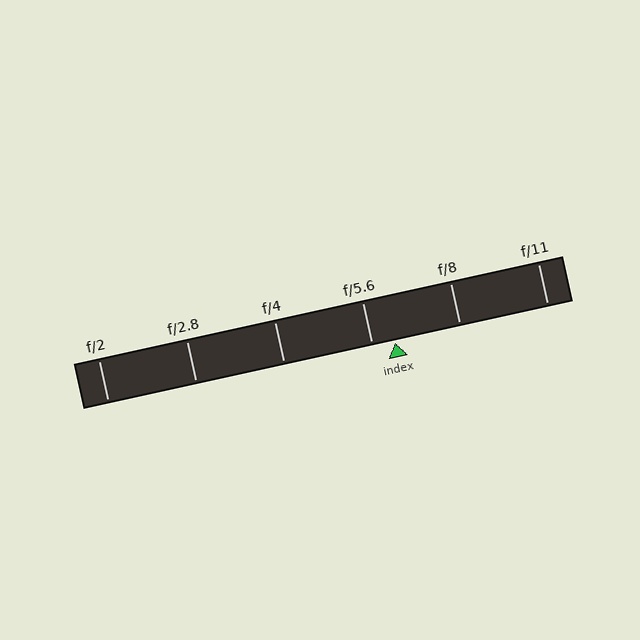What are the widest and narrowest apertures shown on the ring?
The widest aperture shown is f/2 and the narrowest is f/11.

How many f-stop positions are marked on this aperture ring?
There are 6 f-stop positions marked.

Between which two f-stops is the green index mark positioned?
The index mark is between f/5.6 and f/8.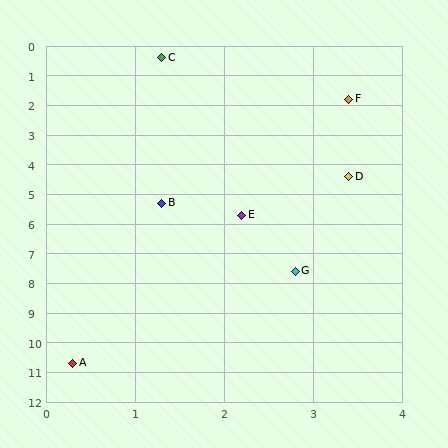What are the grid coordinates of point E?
Point E is at approximately (2.2, 5.7).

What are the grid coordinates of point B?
Point B is at approximately (1.3, 5.3).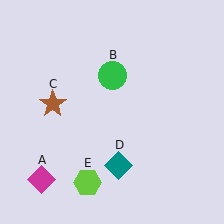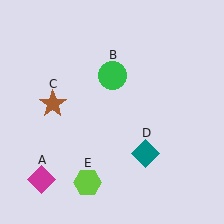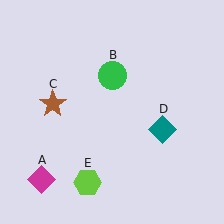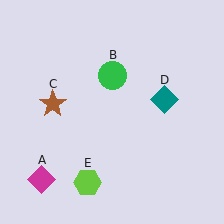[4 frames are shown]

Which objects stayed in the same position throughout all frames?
Magenta diamond (object A) and green circle (object B) and brown star (object C) and lime hexagon (object E) remained stationary.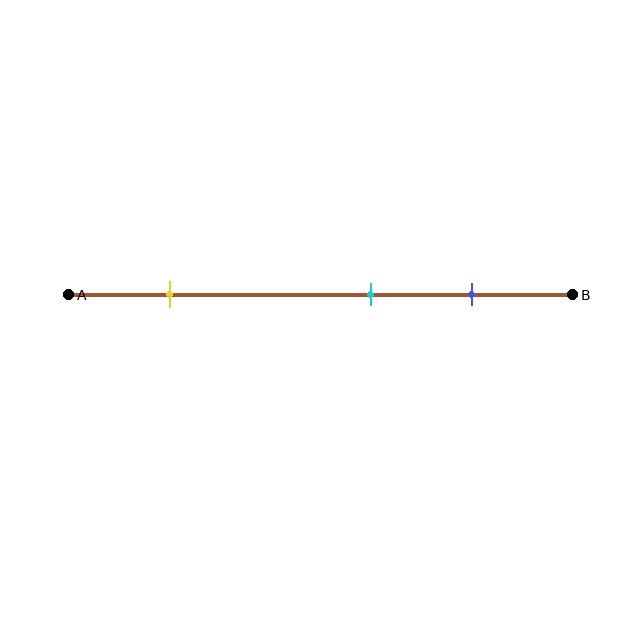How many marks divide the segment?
There are 3 marks dividing the segment.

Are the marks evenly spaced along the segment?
No, the marks are not evenly spaced.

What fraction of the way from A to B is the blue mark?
The blue mark is approximately 80% (0.8) of the way from A to B.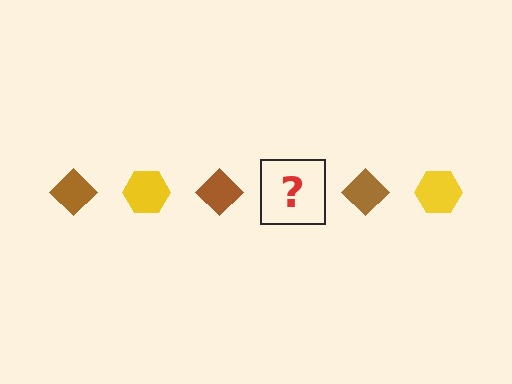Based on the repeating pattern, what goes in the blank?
The blank should be a yellow hexagon.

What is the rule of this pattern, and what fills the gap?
The rule is that the pattern alternates between brown diamond and yellow hexagon. The gap should be filled with a yellow hexagon.